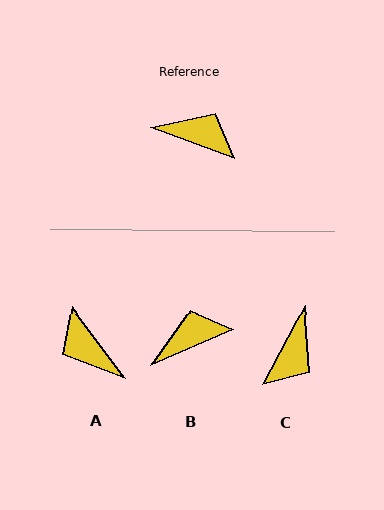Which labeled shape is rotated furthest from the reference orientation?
A, about 147 degrees away.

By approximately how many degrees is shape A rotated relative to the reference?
Approximately 147 degrees counter-clockwise.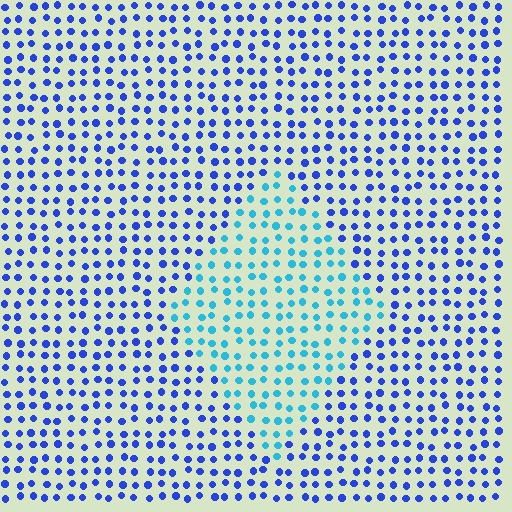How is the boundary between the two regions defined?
The boundary is defined purely by a slight shift in hue (about 40 degrees). Spacing, size, and orientation are identical on both sides.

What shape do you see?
I see a diamond.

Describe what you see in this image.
The image is filled with small blue elements in a uniform arrangement. A diamond-shaped region is visible where the elements are tinted to a slightly different hue, forming a subtle color boundary.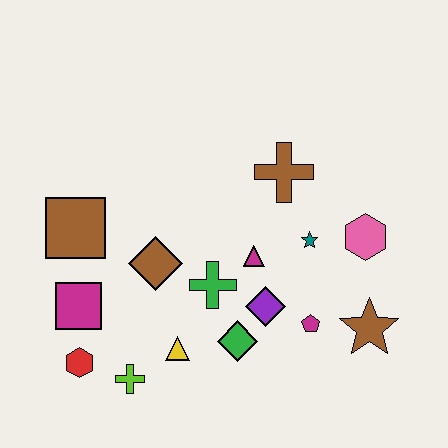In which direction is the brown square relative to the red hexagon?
The brown square is above the red hexagon.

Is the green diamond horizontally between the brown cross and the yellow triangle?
Yes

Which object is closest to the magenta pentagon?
The purple diamond is closest to the magenta pentagon.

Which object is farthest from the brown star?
The brown square is farthest from the brown star.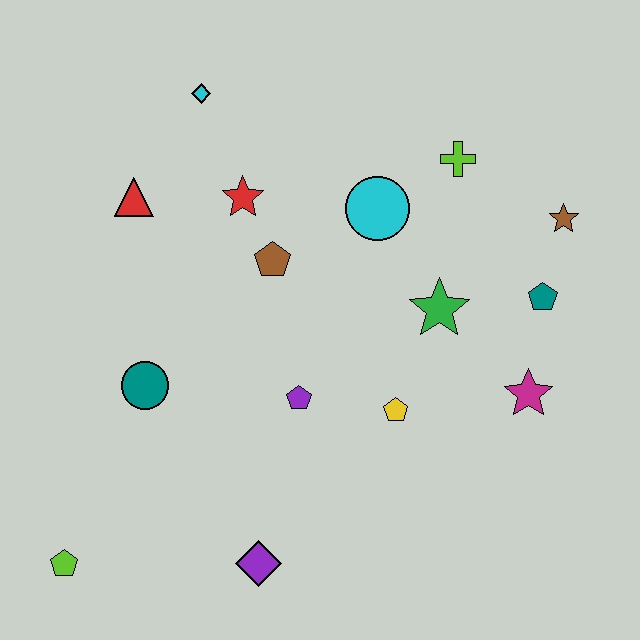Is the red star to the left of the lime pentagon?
No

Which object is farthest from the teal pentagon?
The lime pentagon is farthest from the teal pentagon.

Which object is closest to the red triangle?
The red star is closest to the red triangle.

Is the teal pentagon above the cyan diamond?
No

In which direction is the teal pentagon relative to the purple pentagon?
The teal pentagon is to the right of the purple pentagon.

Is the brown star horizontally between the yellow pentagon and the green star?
No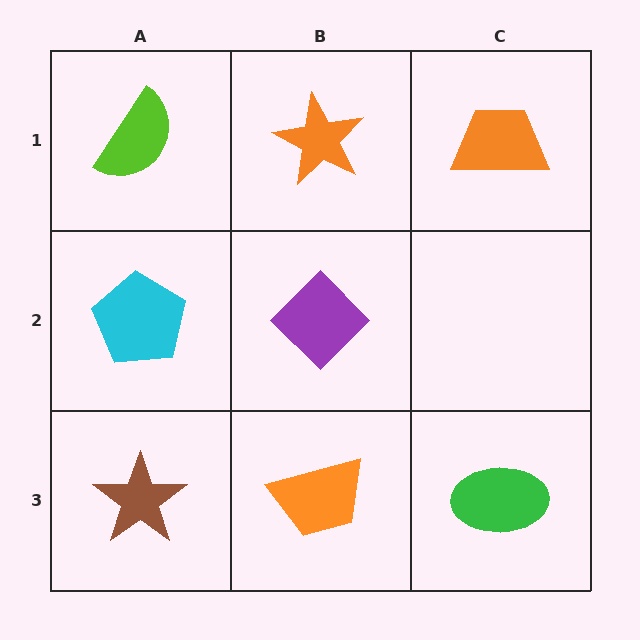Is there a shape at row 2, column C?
No, that cell is empty.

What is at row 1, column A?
A lime semicircle.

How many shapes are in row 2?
2 shapes.